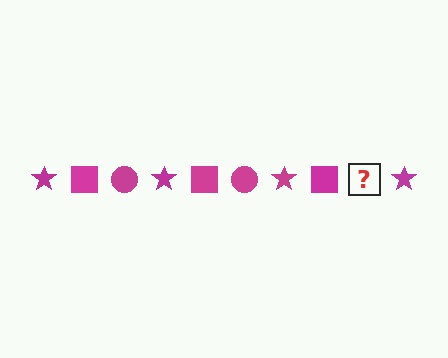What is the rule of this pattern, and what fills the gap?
The rule is that the pattern cycles through star, square, circle shapes in magenta. The gap should be filled with a magenta circle.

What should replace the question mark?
The question mark should be replaced with a magenta circle.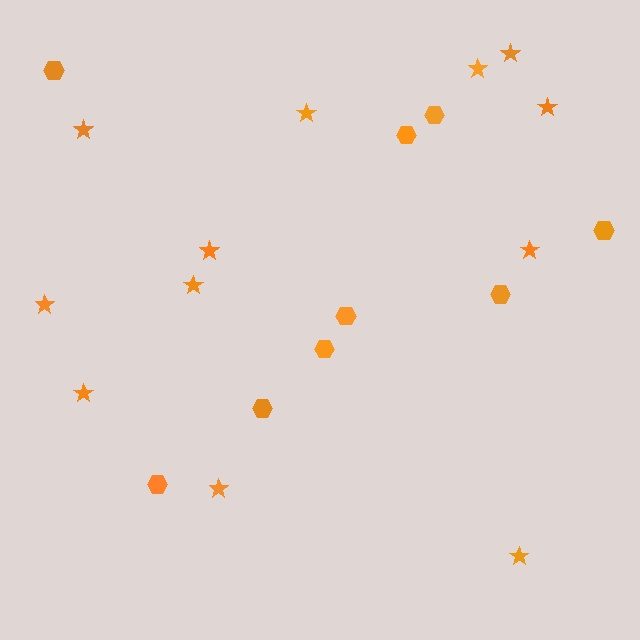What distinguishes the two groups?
There are 2 groups: one group of hexagons (9) and one group of stars (12).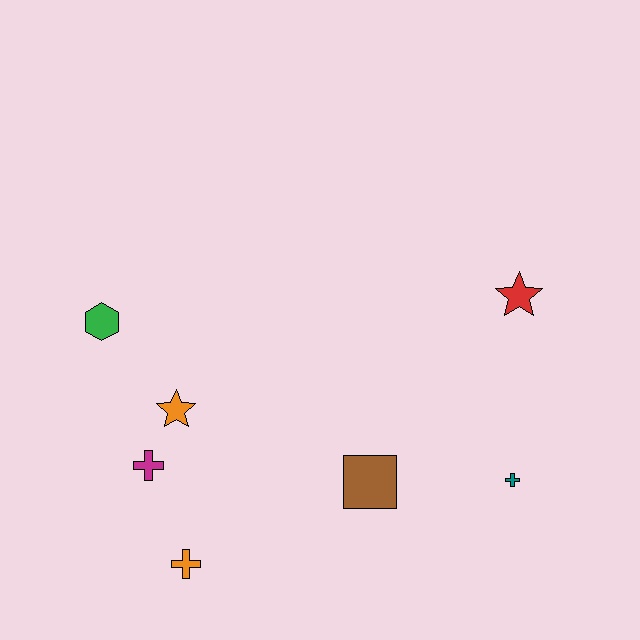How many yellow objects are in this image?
There are no yellow objects.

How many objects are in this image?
There are 7 objects.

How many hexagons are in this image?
There is 1 hexagon.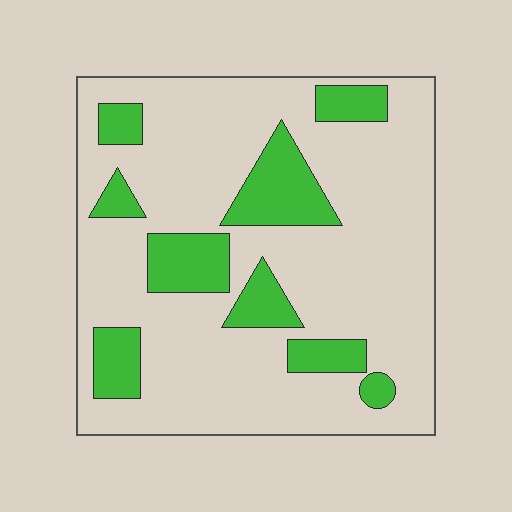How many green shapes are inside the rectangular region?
9.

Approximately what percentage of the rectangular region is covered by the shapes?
Approximately 20%.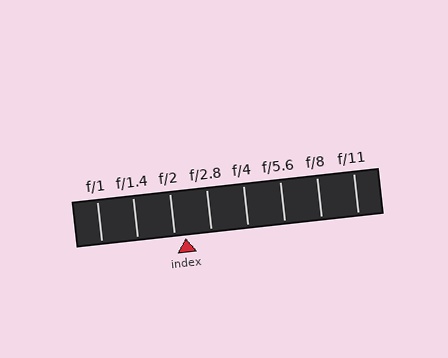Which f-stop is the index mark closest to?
The index mark is closest to f/2.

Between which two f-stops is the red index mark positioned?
The index mark is between f/2 and f/2.8.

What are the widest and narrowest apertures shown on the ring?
The widest aperture shown is f/1 and the narrowest is f/11.